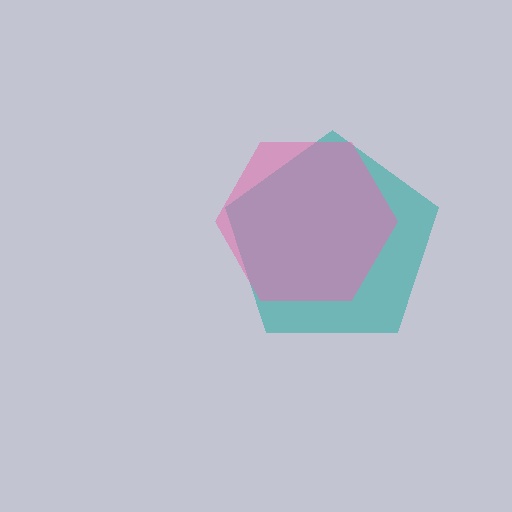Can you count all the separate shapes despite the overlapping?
Yes, there are 2 separate shapes.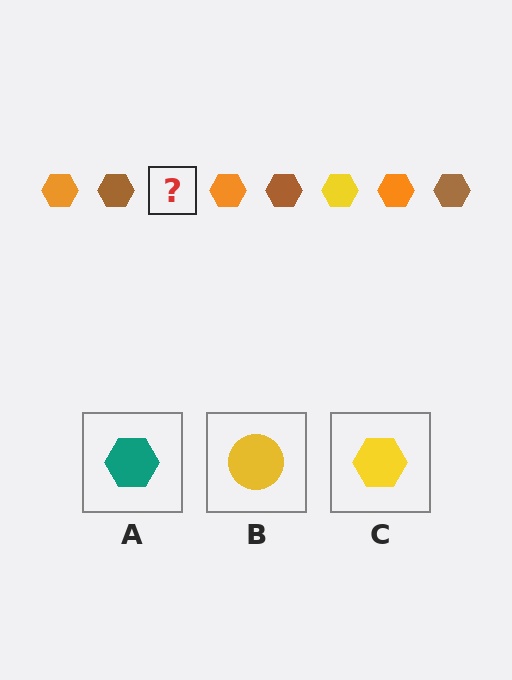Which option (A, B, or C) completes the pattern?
C.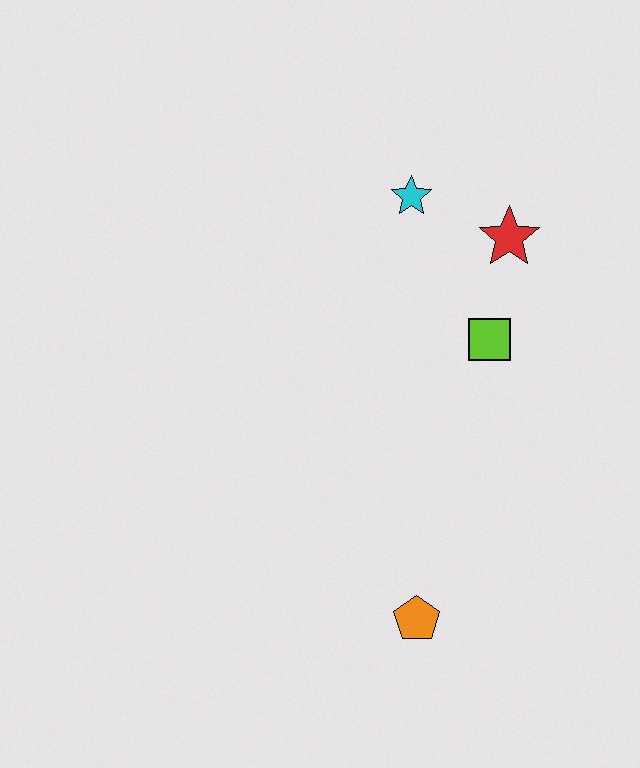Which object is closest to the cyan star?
The red star is closest to the cyan star.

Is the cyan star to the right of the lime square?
No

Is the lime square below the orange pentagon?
No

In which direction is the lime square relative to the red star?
The lime square is below the red star.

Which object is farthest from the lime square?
The orange pentagon is farthest from the lime square.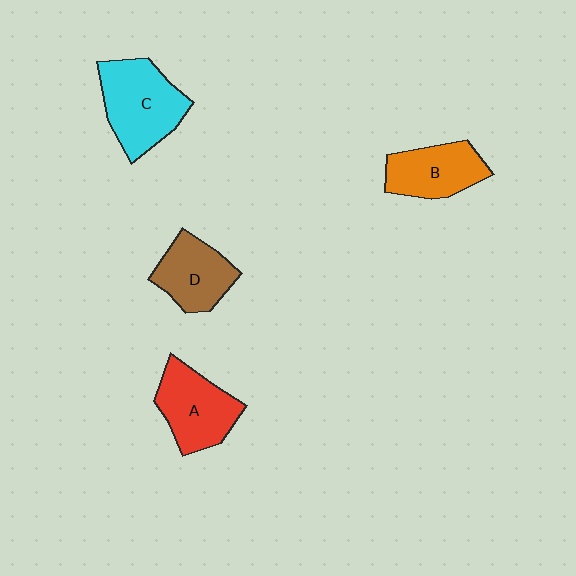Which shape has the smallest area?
Shape D (brown).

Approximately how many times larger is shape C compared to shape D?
Approximately 1.4 times.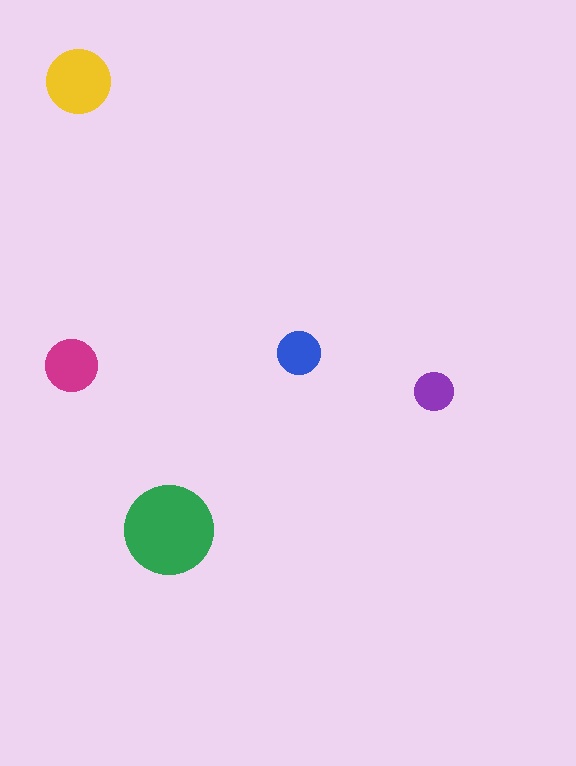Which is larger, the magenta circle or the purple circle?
The magenta one.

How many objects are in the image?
There are 5 objects in the image.